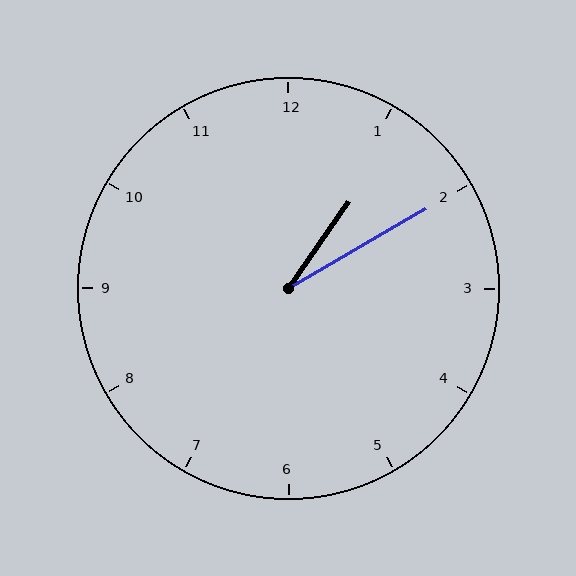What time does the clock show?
1:10.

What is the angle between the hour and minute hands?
Approximately 25 degrees.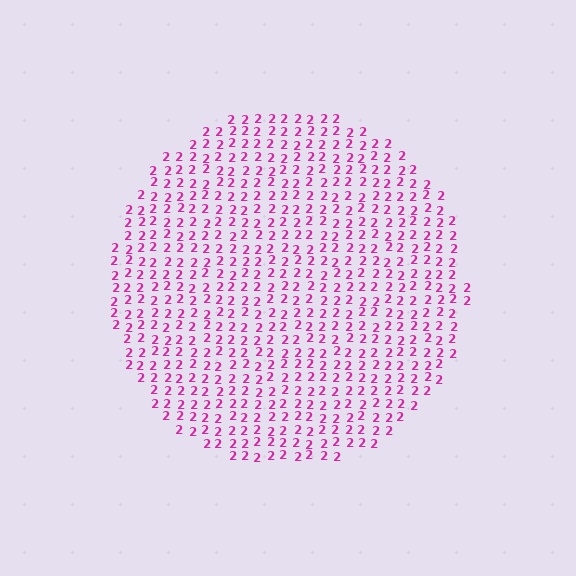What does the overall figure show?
The overall figure shows a circle.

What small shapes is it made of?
It is made of small digit 2's.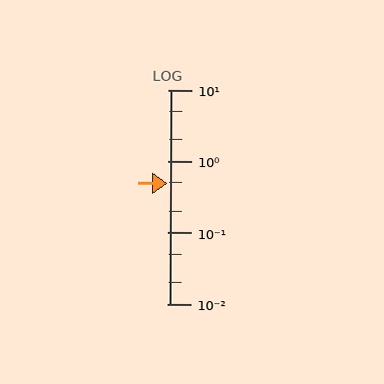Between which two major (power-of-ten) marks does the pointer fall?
The pointer is between 0.1 and 1.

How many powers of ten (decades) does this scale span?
The scale spans 3 decades, from 0.01 to 10.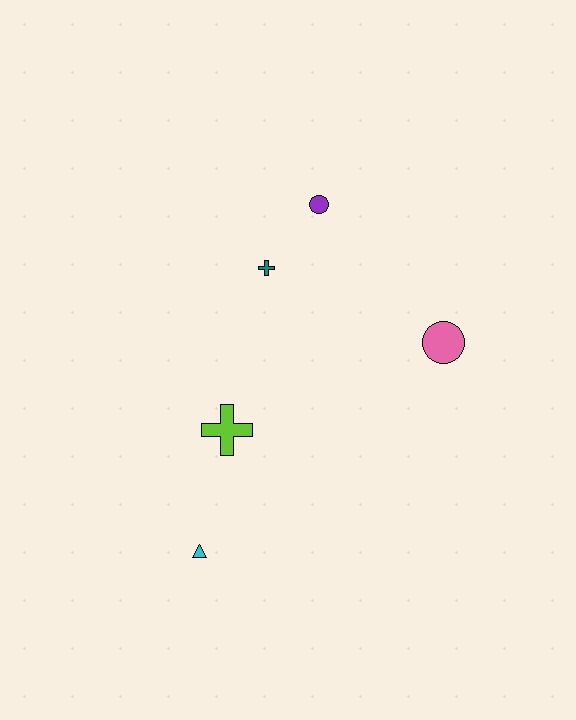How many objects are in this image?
There are 5 objects.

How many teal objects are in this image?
There is 1 teal object.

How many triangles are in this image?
There is 1 triangle.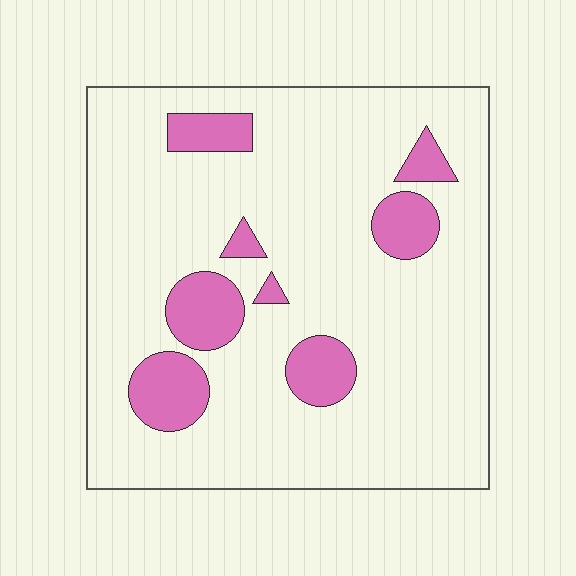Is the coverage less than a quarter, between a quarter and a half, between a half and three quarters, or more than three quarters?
Less than a quarter.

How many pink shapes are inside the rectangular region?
8.